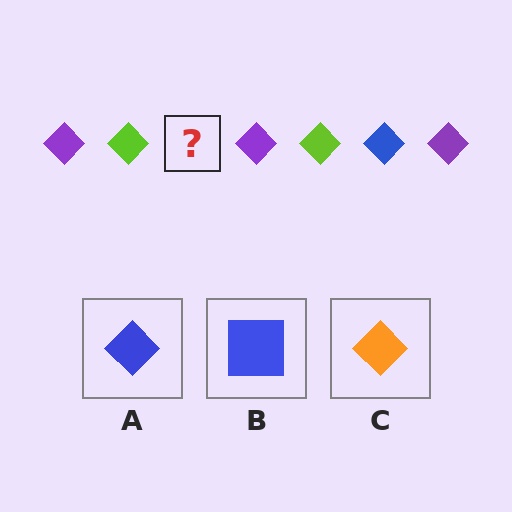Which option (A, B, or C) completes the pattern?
A.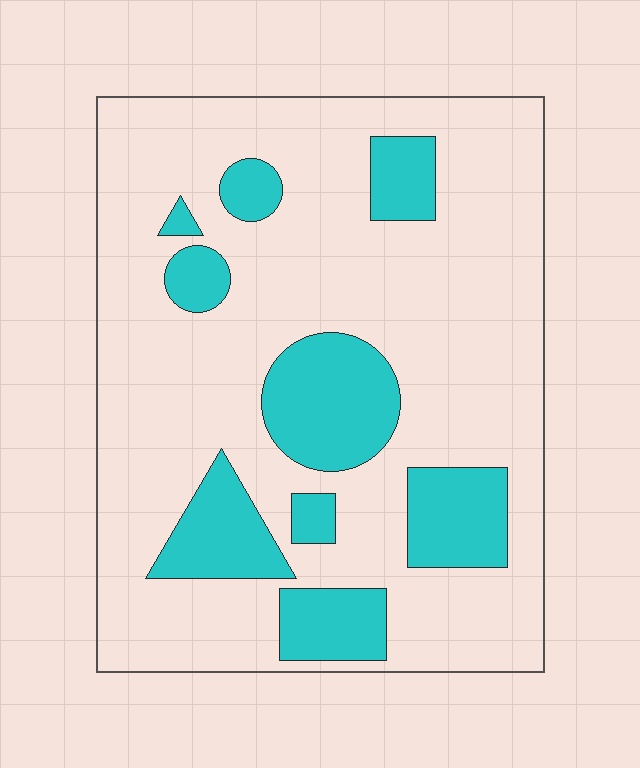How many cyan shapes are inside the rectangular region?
9.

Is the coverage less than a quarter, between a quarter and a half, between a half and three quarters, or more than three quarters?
Less than a quarter.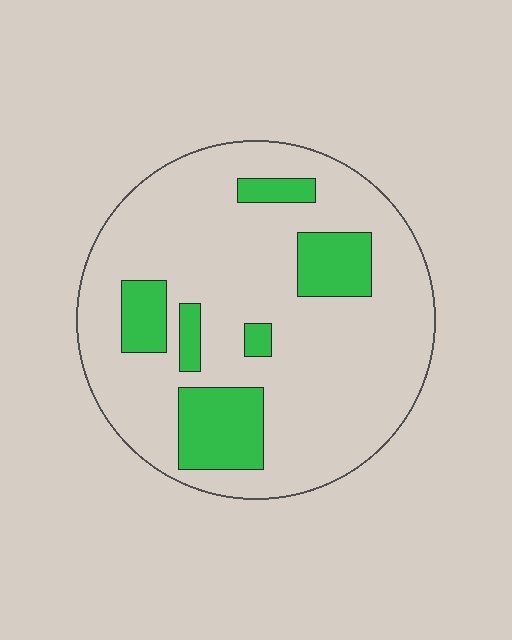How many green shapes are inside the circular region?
6.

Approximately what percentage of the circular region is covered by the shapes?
Approximately 20%.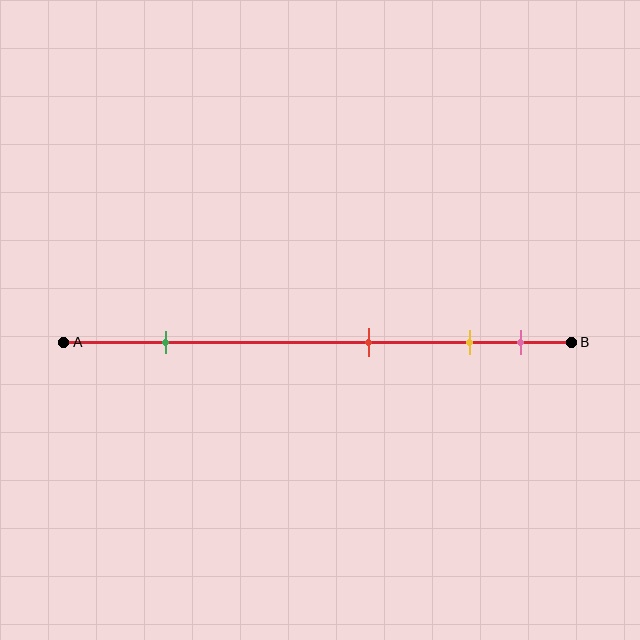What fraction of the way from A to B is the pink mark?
The pink mark is approximately 90% (0.9) of the way from A to B.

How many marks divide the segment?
There are 4 marks dividing the segment.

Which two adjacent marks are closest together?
The yellow and pink marks are the closest adjacent pair.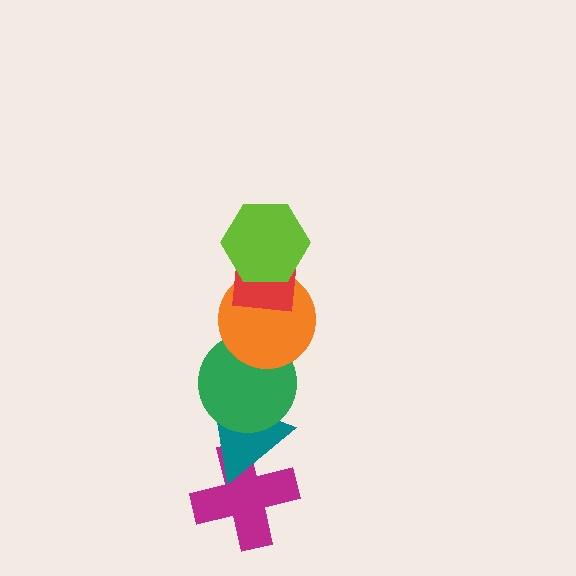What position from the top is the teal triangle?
The teal triangle is 5th from the top.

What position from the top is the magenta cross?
The magenta cross is 6th from the top.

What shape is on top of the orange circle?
The red square is on top of the orange circle.